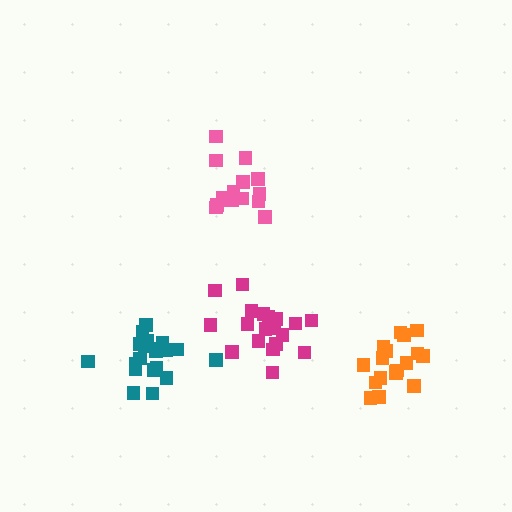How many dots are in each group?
Group 1: 18 dots, Group 2: 15 dots, Group 3: 20 dots, Group 4: 20 dots (73 total).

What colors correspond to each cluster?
The clusters are colored: orange, pink, teal, magenta.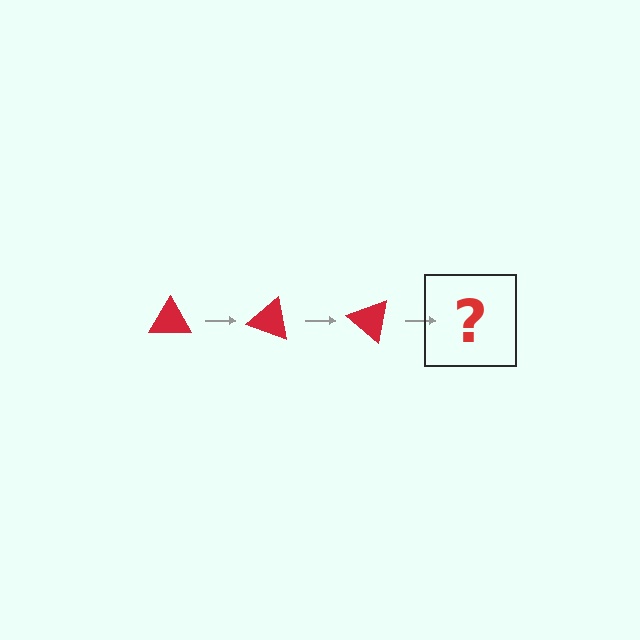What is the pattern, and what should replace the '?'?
The pattern is that the triangle rotates 20 degrees each step. The '?' should be a red triangle rotated 60 degrees.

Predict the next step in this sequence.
The next step is a red triangle rotated 60 degrees.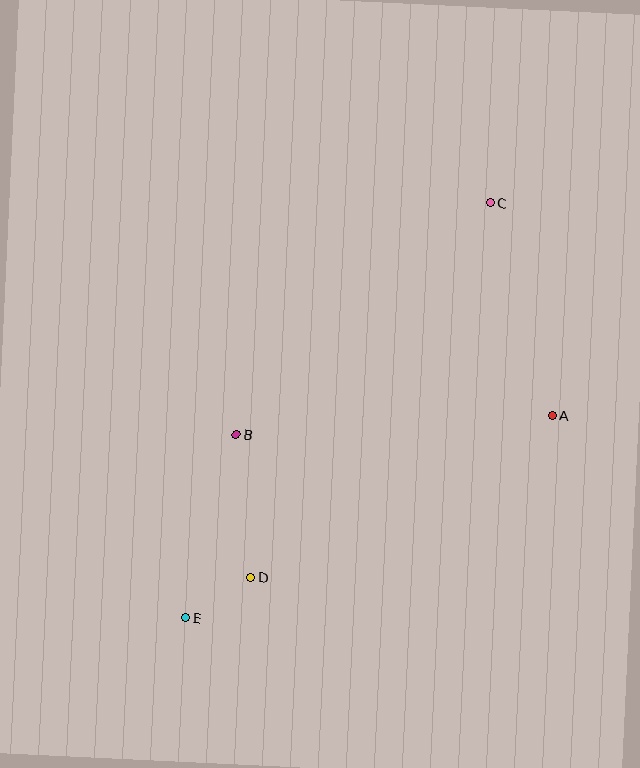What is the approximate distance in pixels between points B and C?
The distance between B and C is approximately 343 pixels.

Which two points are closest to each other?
Points D and E are closest to each other.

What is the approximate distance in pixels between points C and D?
The distance between C and D is approximately 444 pixels.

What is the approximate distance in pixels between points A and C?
The distance between A and C is approximately 221 pixels.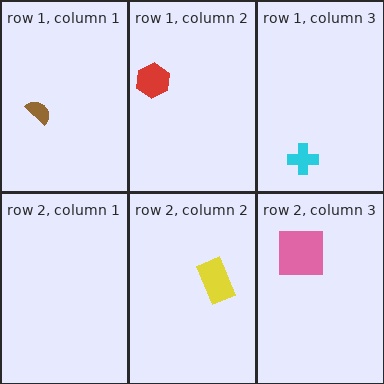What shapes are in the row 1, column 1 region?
The brown semicircle.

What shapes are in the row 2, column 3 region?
The pink square.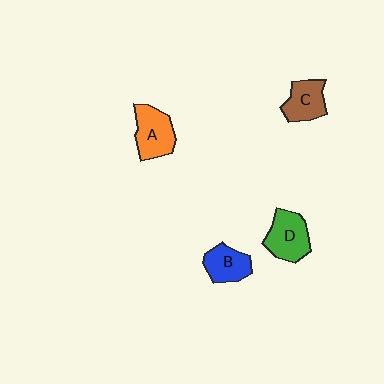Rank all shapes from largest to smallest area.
From largest to smallest: D (green), A (orange), C (brown), B (blue).